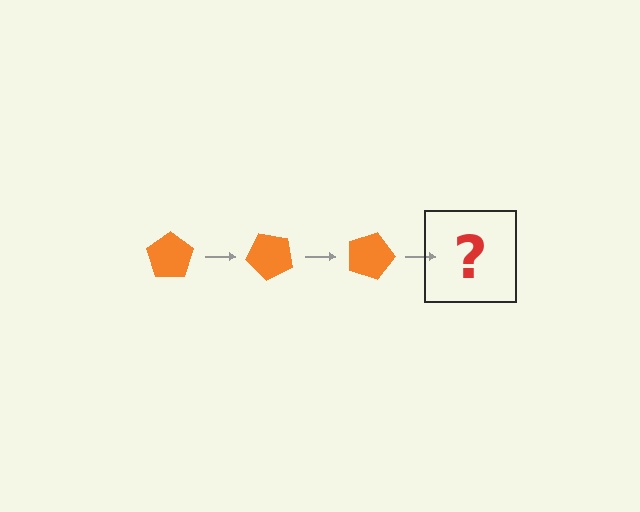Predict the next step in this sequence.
The next step is an orange pentagon rotated 135 degrees.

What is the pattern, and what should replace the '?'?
The pattern is that the pentagon rotates 45 degrees each step. The '?' should be an orange pentagon rotated 135 degrees.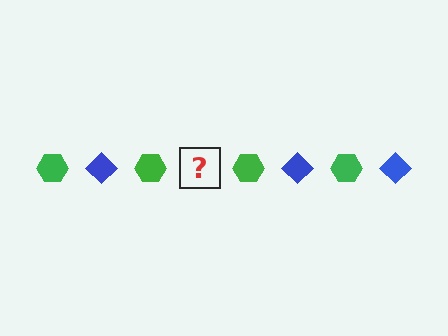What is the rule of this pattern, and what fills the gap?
The rule is that the pattern alternates between green hexagon and blue diamond. The gap should be filled with a blue diamond.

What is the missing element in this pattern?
The missing element is a blue diamond.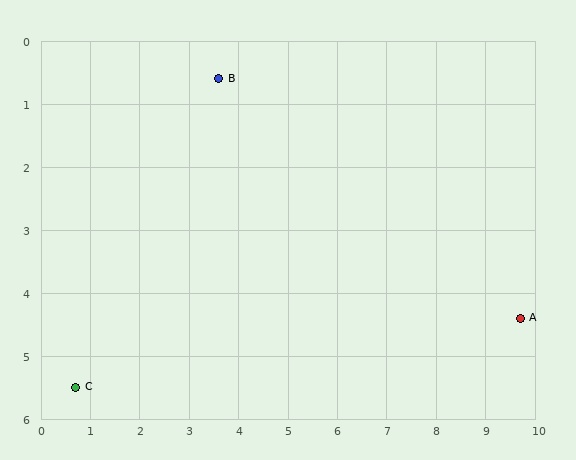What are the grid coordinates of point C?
Point C is at approximately (0.7, 5.5).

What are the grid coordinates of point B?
Point B is at approximately (3.6, 0.6).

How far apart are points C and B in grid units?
Points C and B are about 5.7 grid units apart.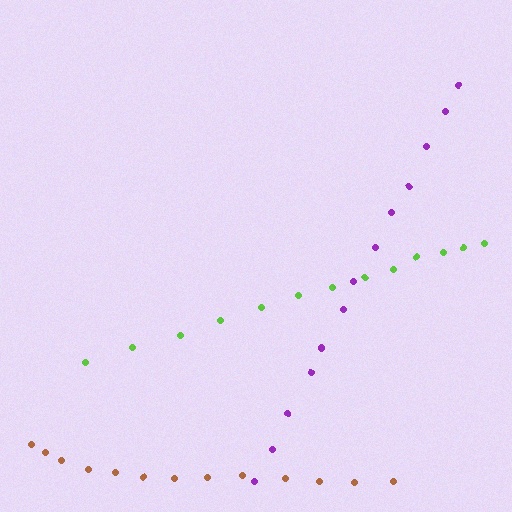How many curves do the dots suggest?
There are 3 distinct paths.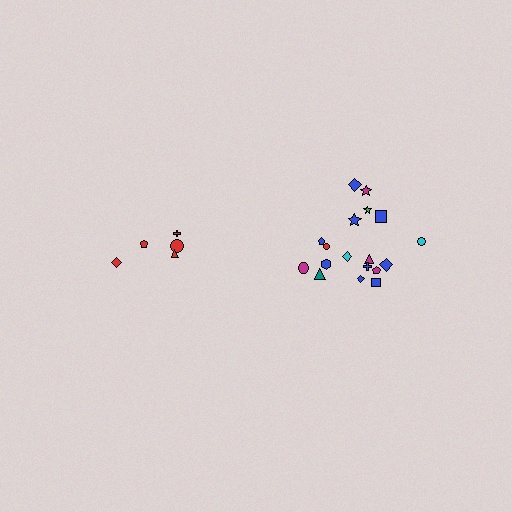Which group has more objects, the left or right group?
The right group.